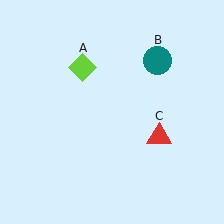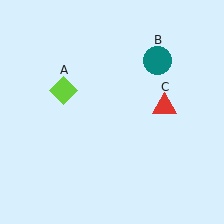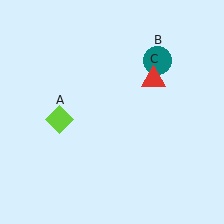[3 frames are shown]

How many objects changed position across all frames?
2 objects changed position: lime diamond (object A), red triangle (object C).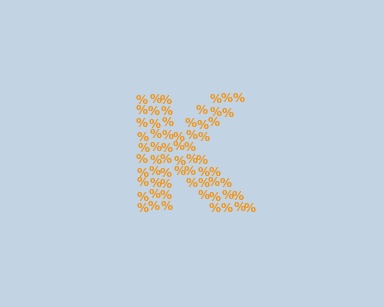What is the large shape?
The large shape is the letter K.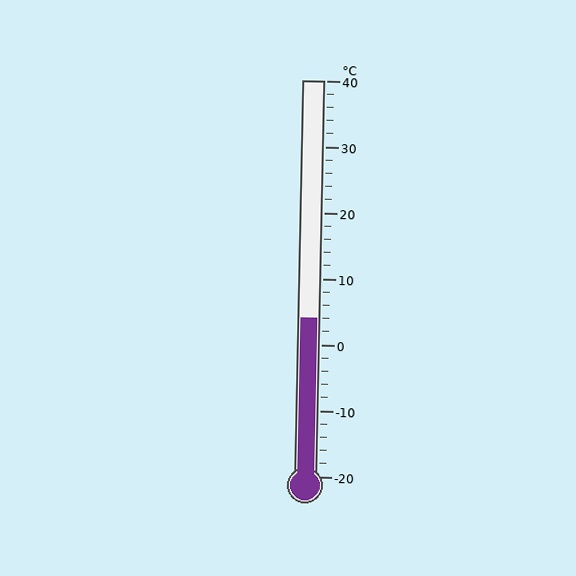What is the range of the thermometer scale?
The thermometer scale ranges from -20°C to 40°C.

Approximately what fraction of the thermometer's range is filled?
The thermometer is filled to approximately 40% of its range.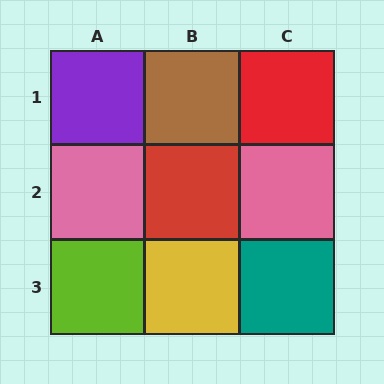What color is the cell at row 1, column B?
Brown.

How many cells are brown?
1 cell is brown.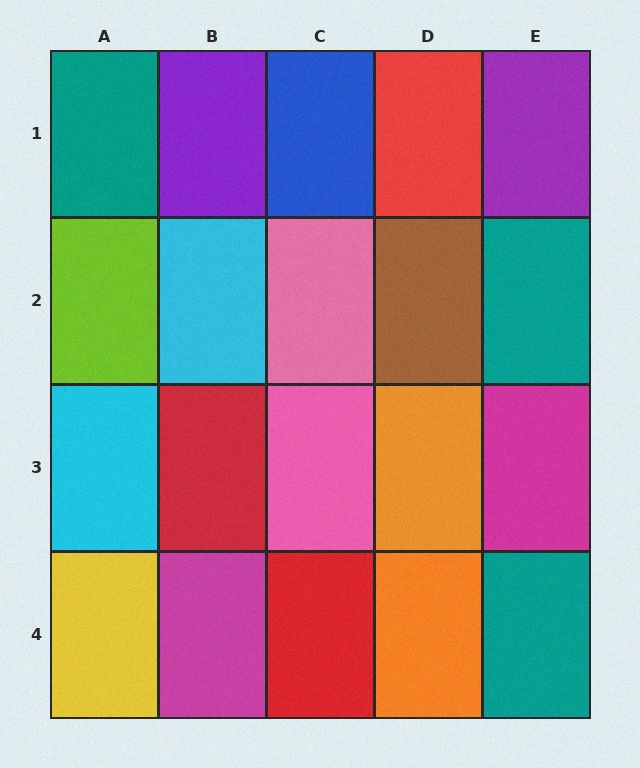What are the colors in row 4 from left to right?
Yellow, magenta, red, orange, teal.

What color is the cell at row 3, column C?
Pink.